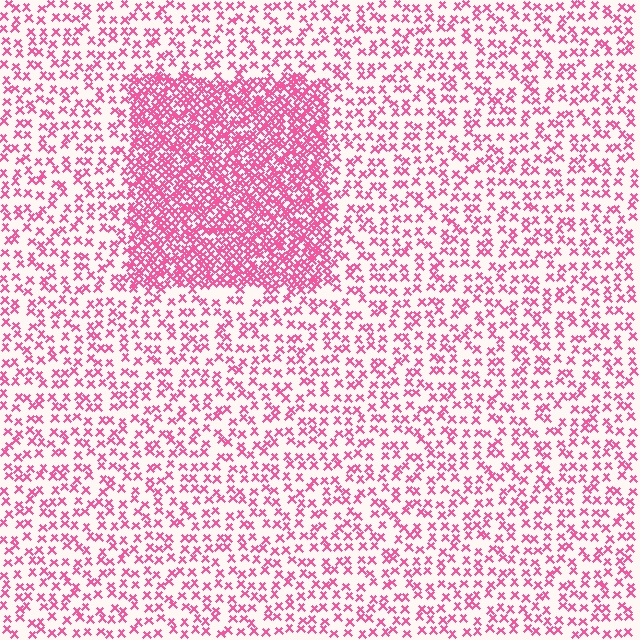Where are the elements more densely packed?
The elements are more densely packed inside the rectangle boundary.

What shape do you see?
I see a rectangle.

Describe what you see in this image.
The image contains small pink elements arranged at two different densities. A rectangle-shaped region is visible where the elements are more densely packed than the surrounding area.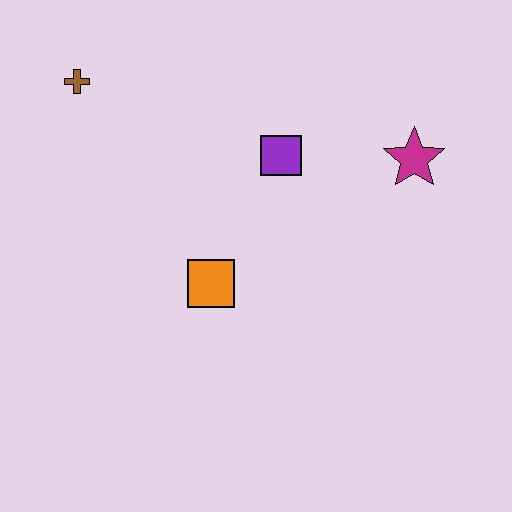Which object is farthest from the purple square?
The brown cross is farthest from the purple square.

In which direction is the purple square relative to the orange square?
The purple square is above the orange square.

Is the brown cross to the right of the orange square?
No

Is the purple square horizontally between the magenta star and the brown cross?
Yes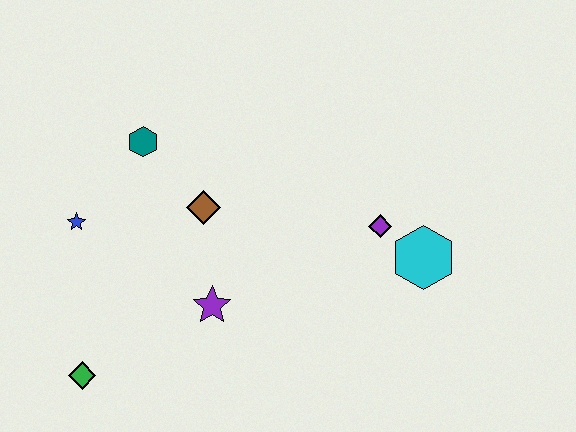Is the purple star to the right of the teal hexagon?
Yes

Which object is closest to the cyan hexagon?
The purple diamond is closest to the cyan hexagon.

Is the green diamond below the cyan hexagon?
Yes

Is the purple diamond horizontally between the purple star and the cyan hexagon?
Yes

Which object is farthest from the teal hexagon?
The cyan hexagon is farthest from the teal hexagon.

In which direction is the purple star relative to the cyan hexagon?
The purple star is to the left of the cyan hexagon.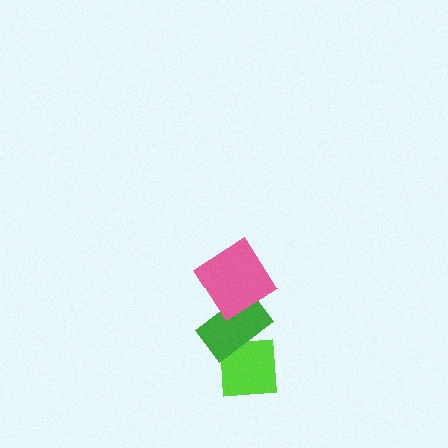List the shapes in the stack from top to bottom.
From top to bottom: the pink diamond, the green rectangle, the lime square.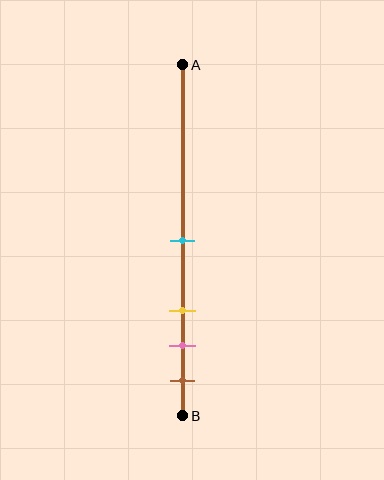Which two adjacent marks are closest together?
The pink and brown marks are the closest adjacent pair.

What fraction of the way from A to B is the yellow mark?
The yellow mark is approximately 70% (0.7) of the way from A to B.